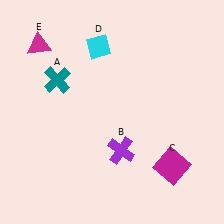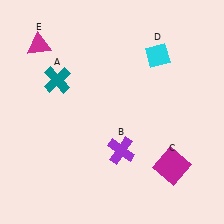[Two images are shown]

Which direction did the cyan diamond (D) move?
The cyan diamond (D) moved right.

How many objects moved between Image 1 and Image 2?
1 object moved between the two images.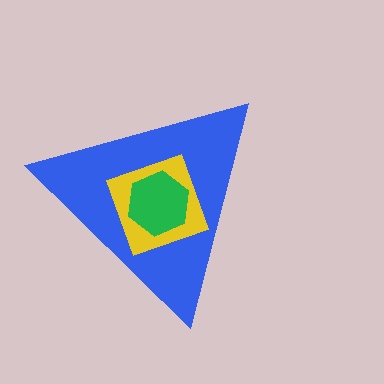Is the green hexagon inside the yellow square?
Yes.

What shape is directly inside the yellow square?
The green hexagon.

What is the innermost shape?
The green hexagon.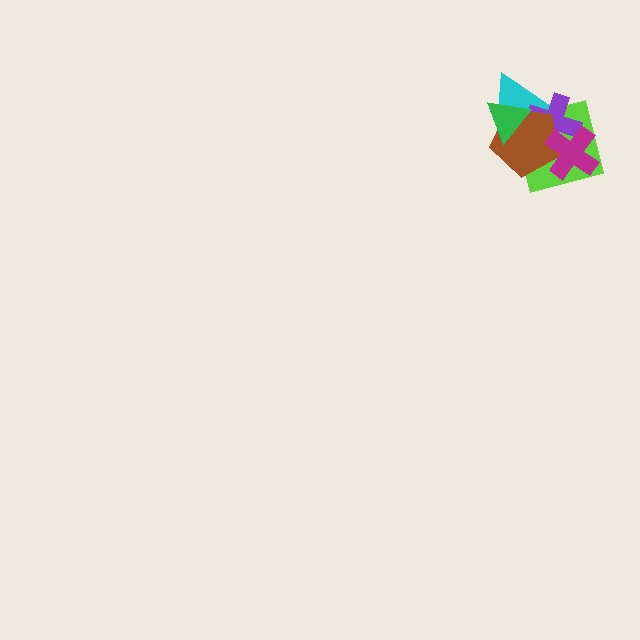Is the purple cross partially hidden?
Yes, it is partially covered by another shape.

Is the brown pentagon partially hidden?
Yes, it is partially covered by another shape.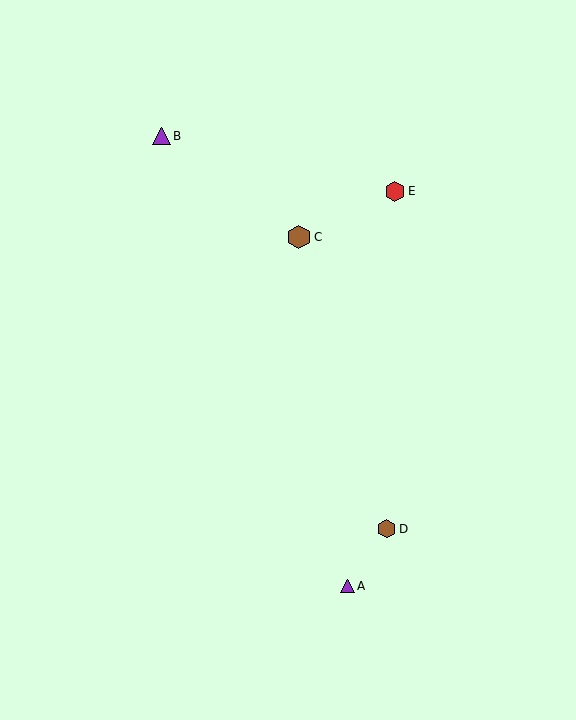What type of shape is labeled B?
Shape B is a purple triangle.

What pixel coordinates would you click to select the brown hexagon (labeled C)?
Click at (299, 237) to select the brown hexagon C.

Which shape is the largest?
The brown hexagon (labeled C) is the largest.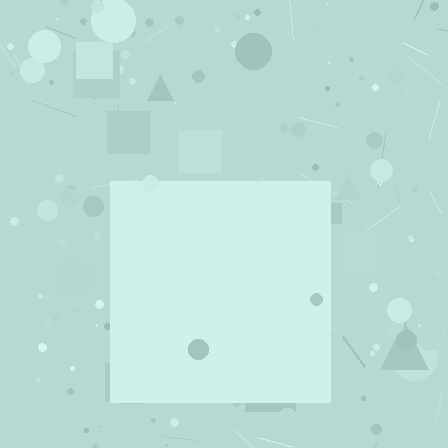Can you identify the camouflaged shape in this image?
The camouflaged shape is a square.